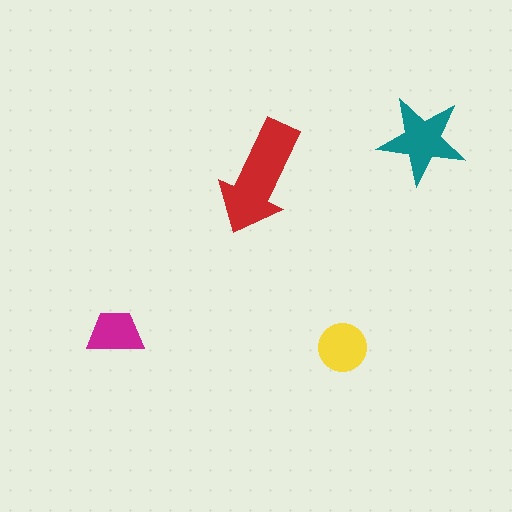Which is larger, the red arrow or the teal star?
The red arrow.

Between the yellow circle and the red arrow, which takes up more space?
The red arrow.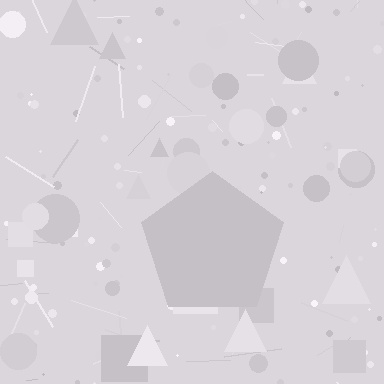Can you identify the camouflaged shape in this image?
The camouflaged shape is a pentagon.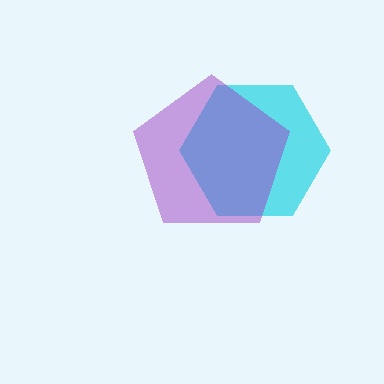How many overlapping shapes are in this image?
There are 2 overlapping shapes in the image.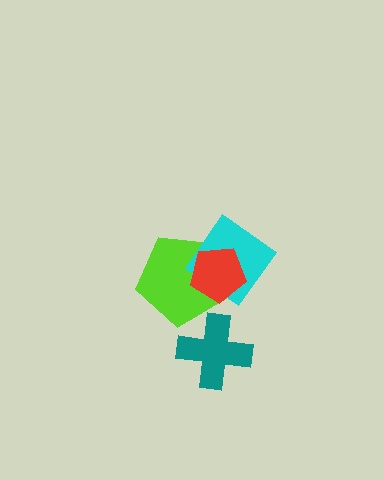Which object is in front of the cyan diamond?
The red pentagon is in front of the cyan diamond.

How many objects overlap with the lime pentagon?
2 objects overlap with the lime pentagon.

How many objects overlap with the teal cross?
0 objects overlap with the teal cross.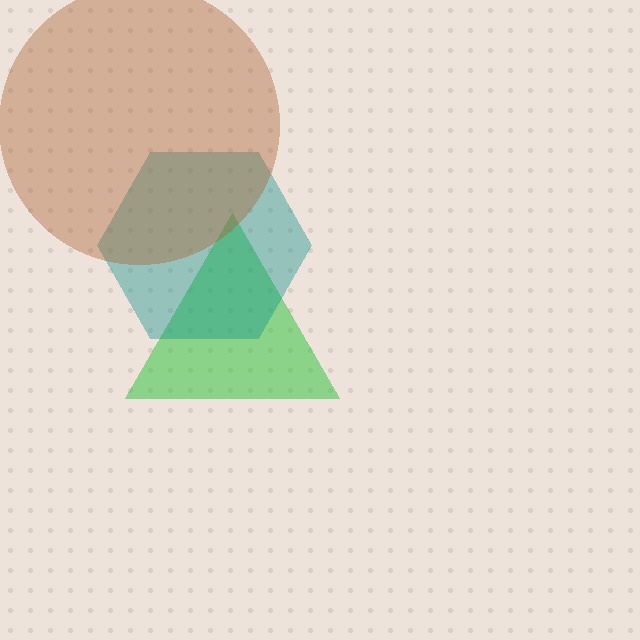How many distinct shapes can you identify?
There are 3 distinct shapes: a green triangle, a teal hexagon, a brown circle.